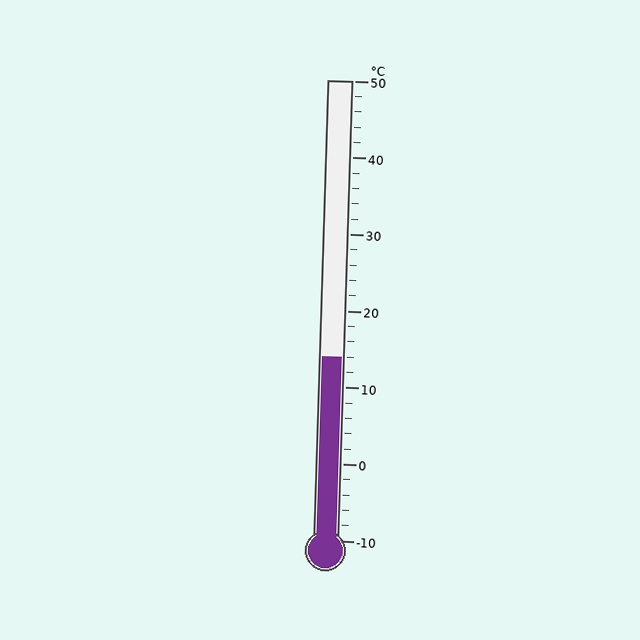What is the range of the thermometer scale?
The thermometer scale ranges from -10°C to 50°C.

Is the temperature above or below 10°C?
The temperature is above 10°C.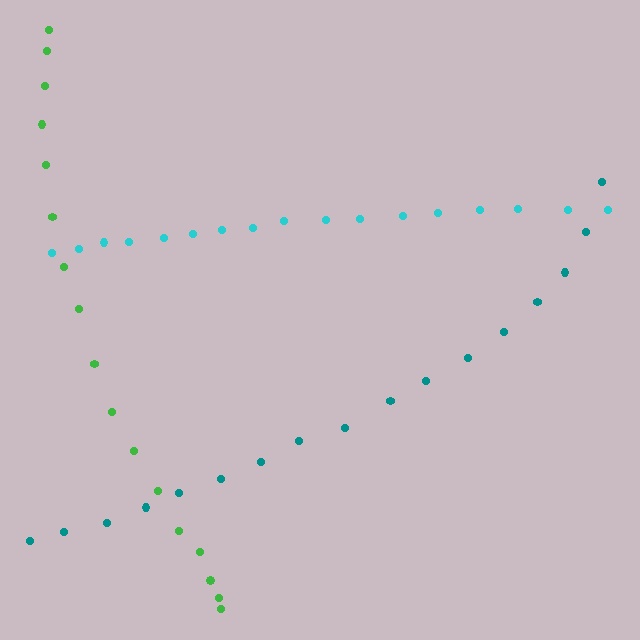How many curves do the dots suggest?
There are 3 distinct paths.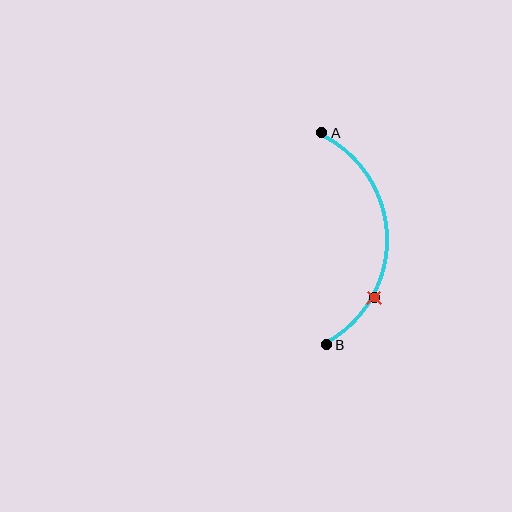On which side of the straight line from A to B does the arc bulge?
The arc bulges to the right of the straight line connecting A and B.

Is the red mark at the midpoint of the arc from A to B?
No. The red mark lies on the arc but is closer to endpoint B. The arc midpoint would be at the point on the curve equidistant along the arc from both A and B.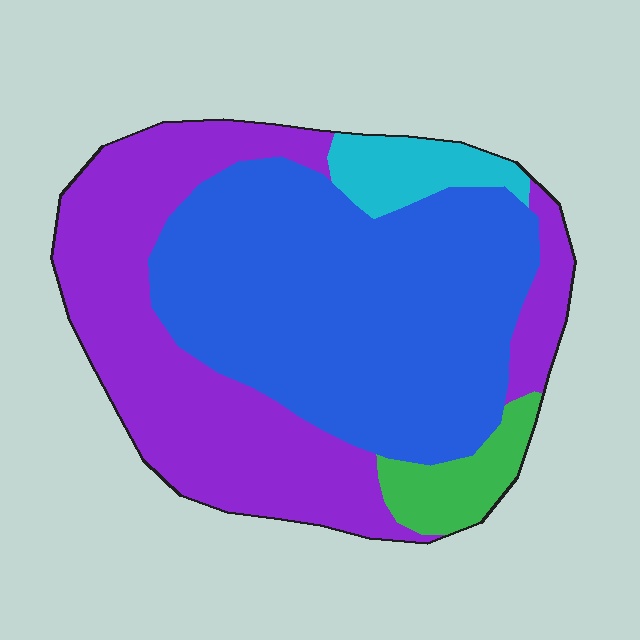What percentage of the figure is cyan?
Cyan takes up less than a quarter of the figure.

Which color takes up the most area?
Blue, at roughly 50%.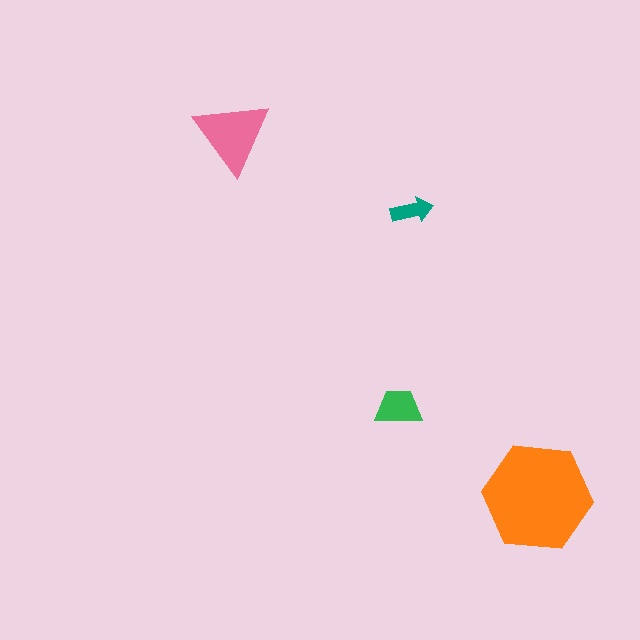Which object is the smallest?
The teal arrow.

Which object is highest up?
The pink triangle is topmost.